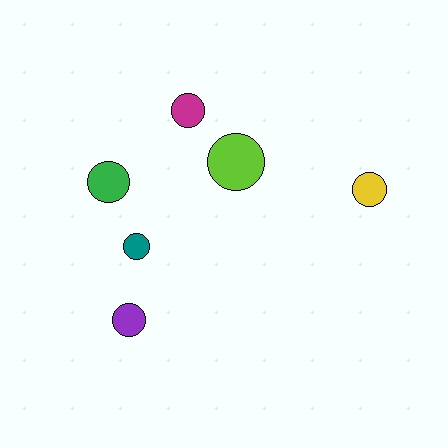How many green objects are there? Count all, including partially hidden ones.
There is 1 green object.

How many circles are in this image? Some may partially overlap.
There are 6 circles.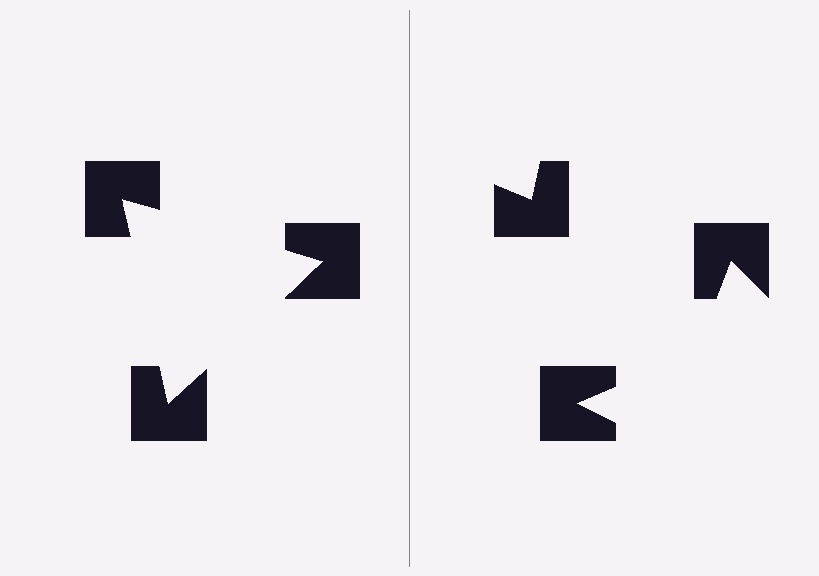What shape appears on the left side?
An illusory triangle.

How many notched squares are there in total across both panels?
6 — 3 on each side.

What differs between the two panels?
The notched squares are positioned identically on both sides; only the wedge orientations differ. On the left they align to a triangle; on the right they are misaligned.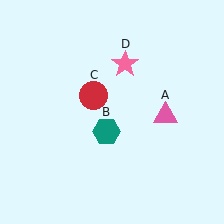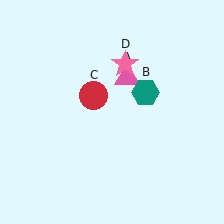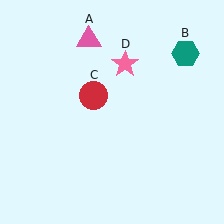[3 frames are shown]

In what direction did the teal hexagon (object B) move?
The teal hexagon (object B) moved up and to the right.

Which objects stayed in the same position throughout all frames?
Red circle (object C) and pink star (object D) remained stationary.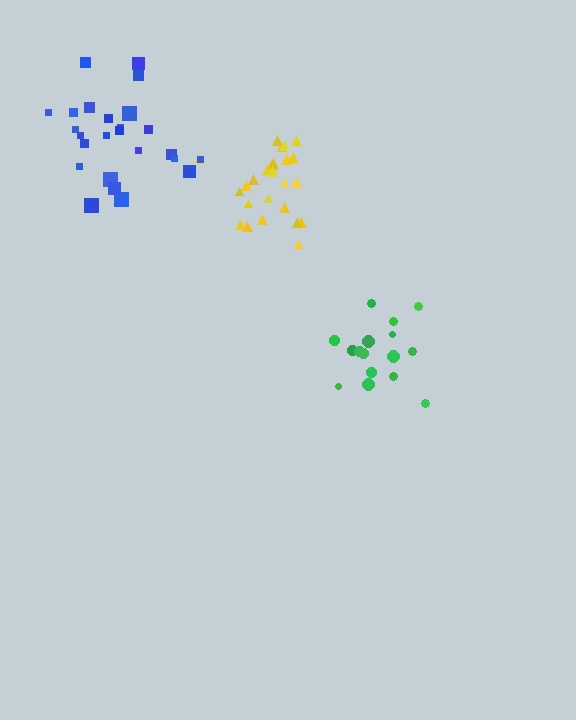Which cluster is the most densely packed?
Yellow.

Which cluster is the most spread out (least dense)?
Blue.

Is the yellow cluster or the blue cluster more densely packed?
Yellow.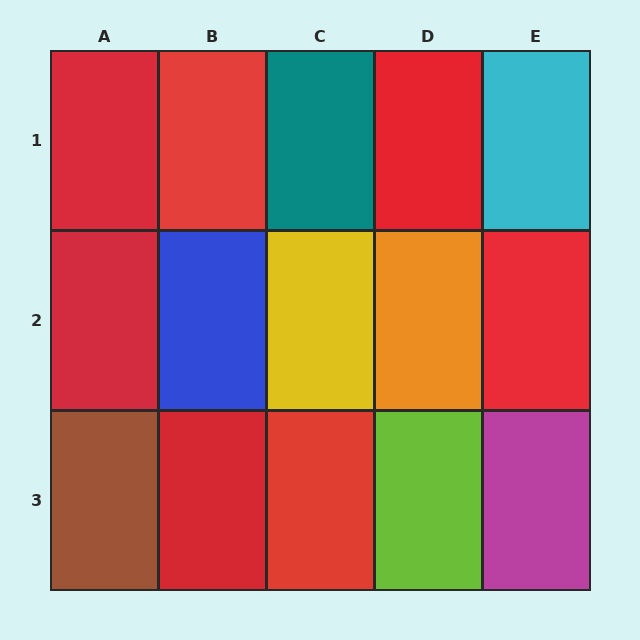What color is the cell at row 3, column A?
Brown.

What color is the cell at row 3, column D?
Lime.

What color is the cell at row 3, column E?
Magenta.